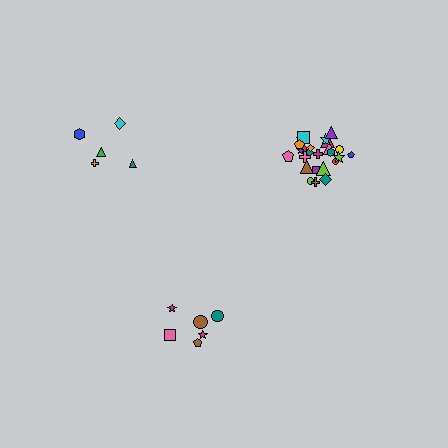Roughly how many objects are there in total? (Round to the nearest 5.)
Roughly 35 objects in total.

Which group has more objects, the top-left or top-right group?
The top-right group.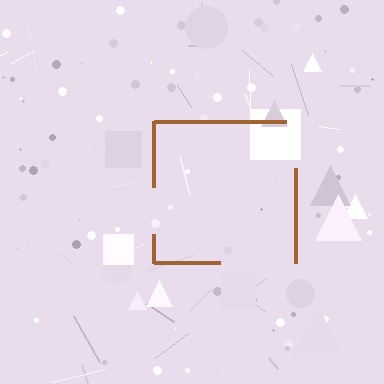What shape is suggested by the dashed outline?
The dashed outline suggests a square.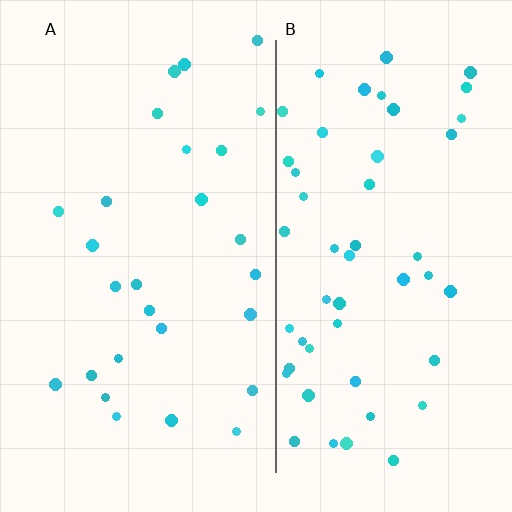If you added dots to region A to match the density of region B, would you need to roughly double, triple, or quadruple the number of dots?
Approximately double.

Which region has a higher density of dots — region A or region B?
B (the right).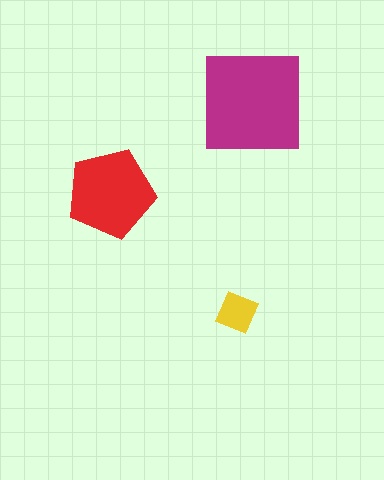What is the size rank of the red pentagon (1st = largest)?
2nd.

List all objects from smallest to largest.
The yellow diamond, the red pentagon, the magenta square.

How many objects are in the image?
There are 3 objects in the image.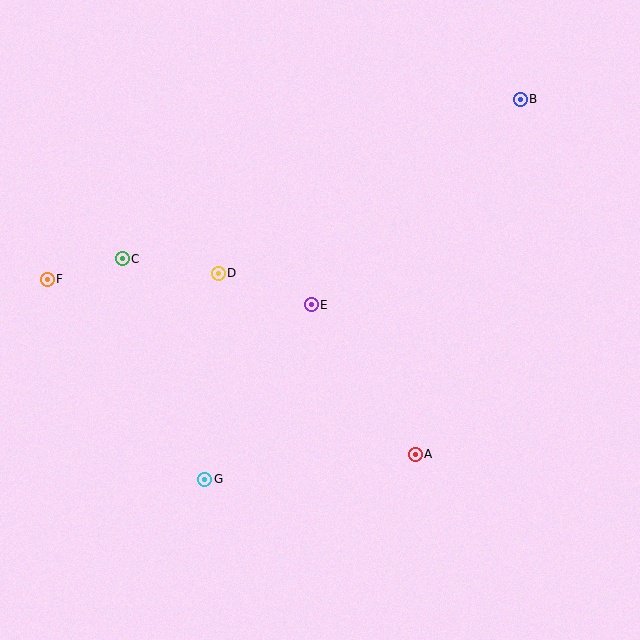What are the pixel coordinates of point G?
Point G is at (205, 479).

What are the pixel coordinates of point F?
Point F is at (47, 279).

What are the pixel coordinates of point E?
Point E is at (311, 305).